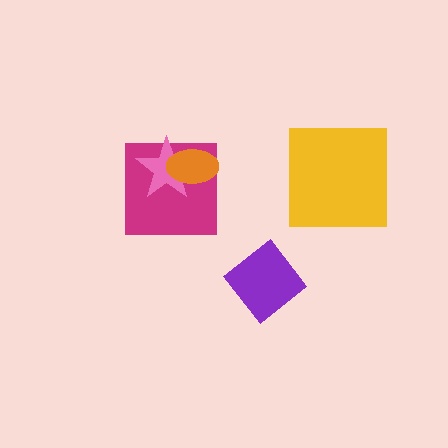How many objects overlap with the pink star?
2 objects overlap with the pink star.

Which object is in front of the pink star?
The orange ellipse is in front of the pink star.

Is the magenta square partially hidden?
Yes, it is partially covered by another shape.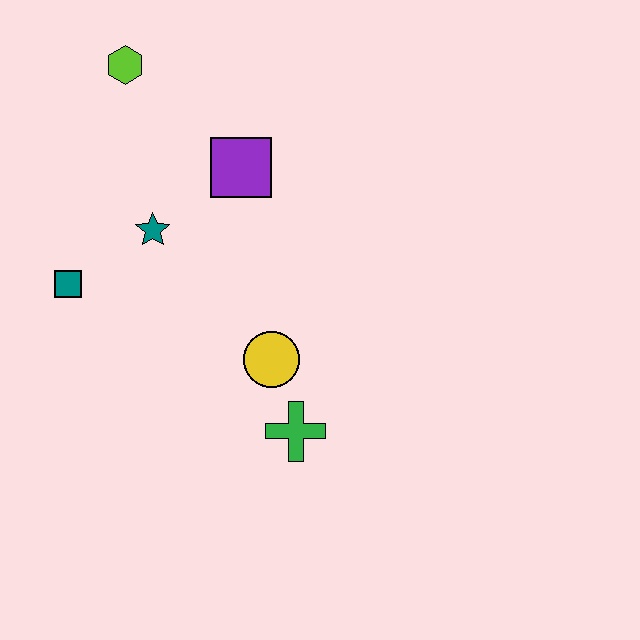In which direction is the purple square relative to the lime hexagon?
The purple square is to the right of the lime hexagon.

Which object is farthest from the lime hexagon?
The green cross is farthest from the lime hexagon.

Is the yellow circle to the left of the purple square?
No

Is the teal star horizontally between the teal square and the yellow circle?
Yes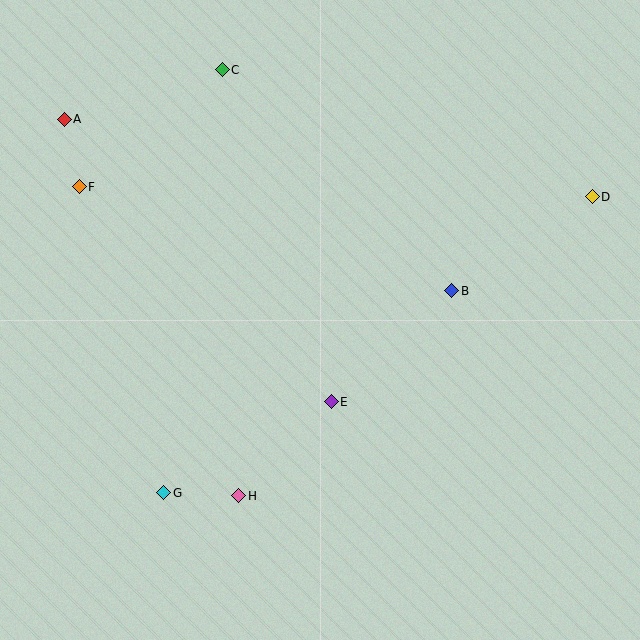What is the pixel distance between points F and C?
The distance between F and C is 185 pixels.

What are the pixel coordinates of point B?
Point B is at (452, 291).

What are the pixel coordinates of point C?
Point C is at (222, 70).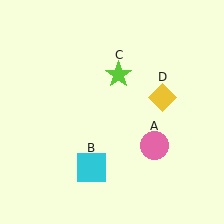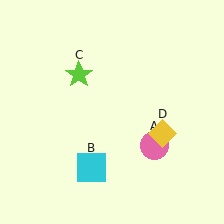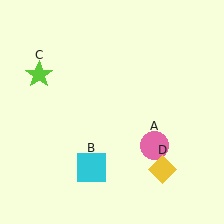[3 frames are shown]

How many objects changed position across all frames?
2 objects changed position: lime star (object C), yellow diamond (object D).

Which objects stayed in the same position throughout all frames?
Pink circle (object A) and cyan square (object B) remained stationary.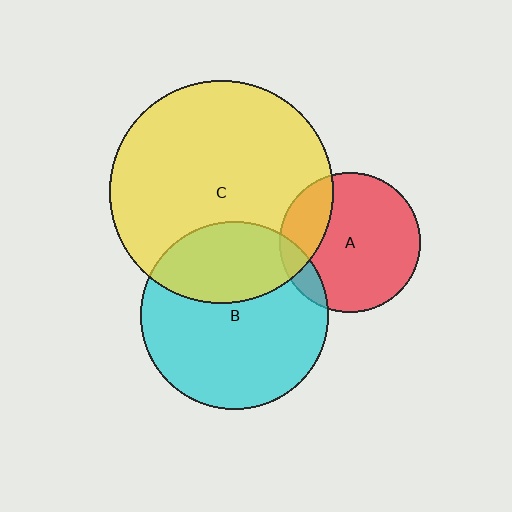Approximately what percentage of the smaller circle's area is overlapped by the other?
Approximately 35%.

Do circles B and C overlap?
Yes.